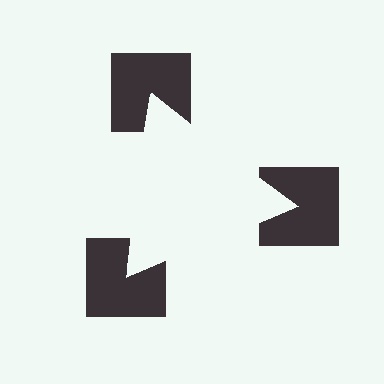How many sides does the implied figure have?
3 sides.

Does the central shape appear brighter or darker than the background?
It typically appears slightly brighter than the background, even though no actual brightness change is drawn.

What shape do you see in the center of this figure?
An illusory triangle — its edges are inferred from the aligned wedge cuts in the notched squares, not physically drawn.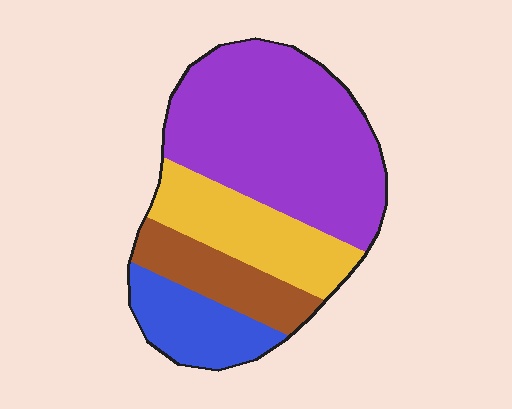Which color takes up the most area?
Purple, at roughly 50%.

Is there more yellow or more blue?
Yellow.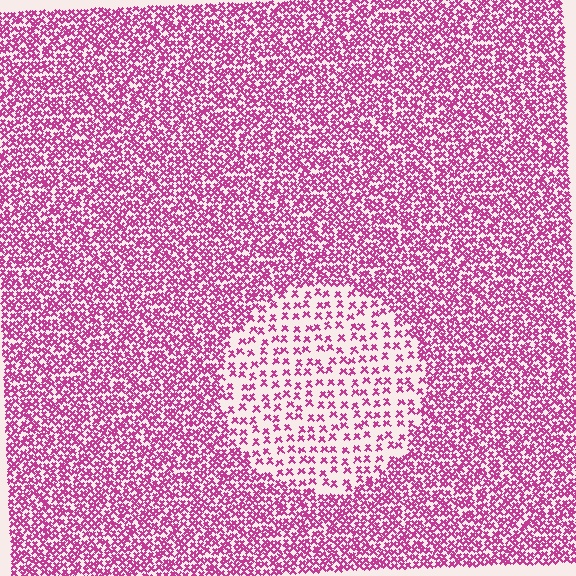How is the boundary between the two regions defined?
The boundary is defined by a change in element density (approximately 2.4x ratio). All elements are the same color, size, and shape.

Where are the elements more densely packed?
The elements are more densely packed outside the circle boundary.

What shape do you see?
I see a circle.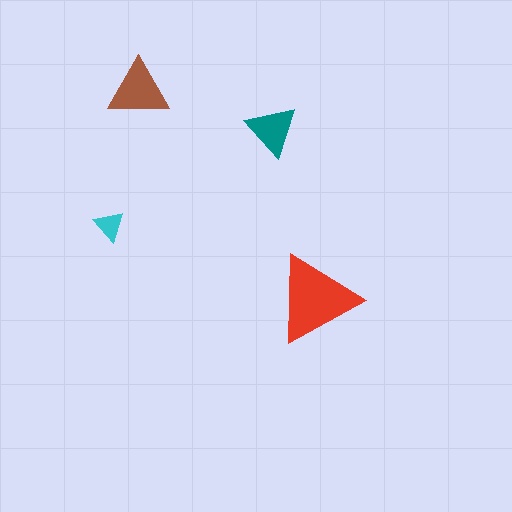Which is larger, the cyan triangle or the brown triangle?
The brown one.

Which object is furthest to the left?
The cyan triangle is leftmost.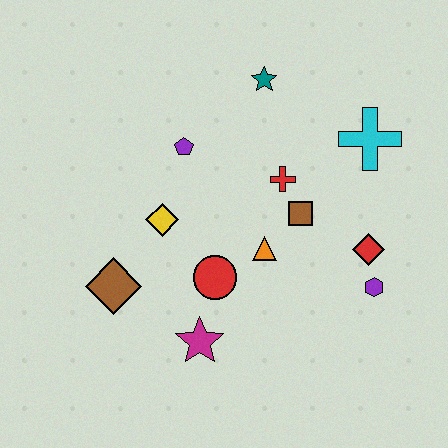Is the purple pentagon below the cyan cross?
Yes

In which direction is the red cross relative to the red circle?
The red cross is above the red circle.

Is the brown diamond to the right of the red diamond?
No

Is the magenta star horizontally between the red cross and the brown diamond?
Yes